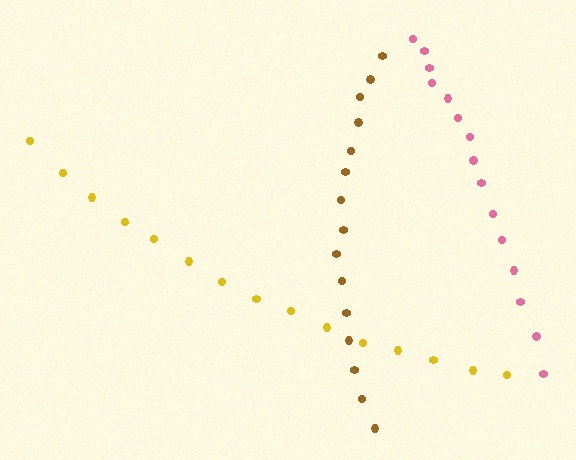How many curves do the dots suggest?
There are 3 distinct paths.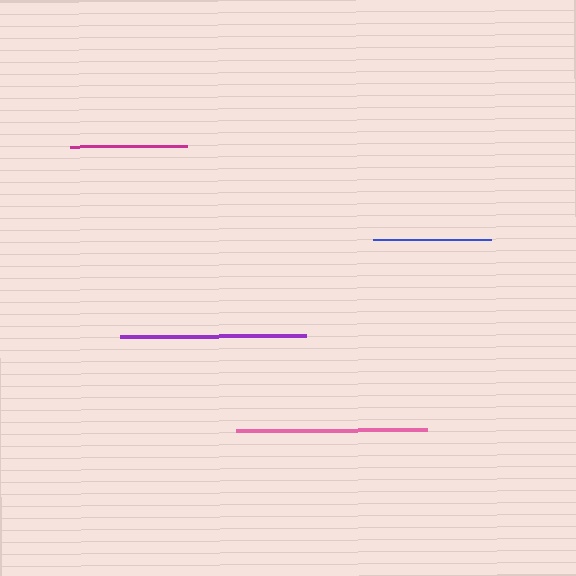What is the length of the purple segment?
The purple segment is approximately 187 pixels long.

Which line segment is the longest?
The pink line is the longest at approximately 190 pixels.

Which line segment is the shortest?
The magenta line is the shortest at approximately 117 pixels.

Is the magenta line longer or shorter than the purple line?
The purple line is longer than the magenta line.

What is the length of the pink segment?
The pink segment is approximately 190 pixels long.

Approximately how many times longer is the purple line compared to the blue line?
The purple line is approximately 1.6 times the length of the blue line.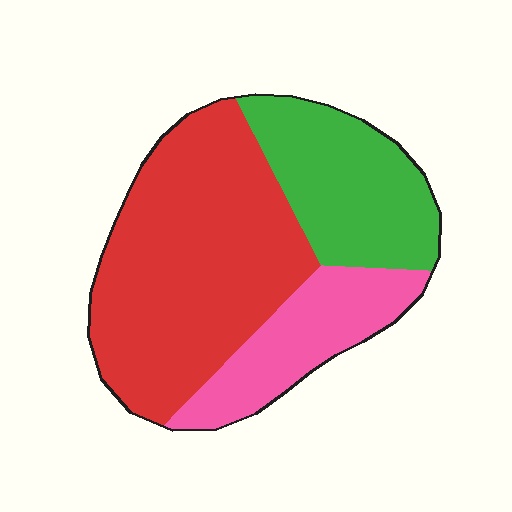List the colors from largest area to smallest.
From largest to smallest: red, green, pink.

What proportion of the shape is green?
Green takes up between a quarter and a half of the shape.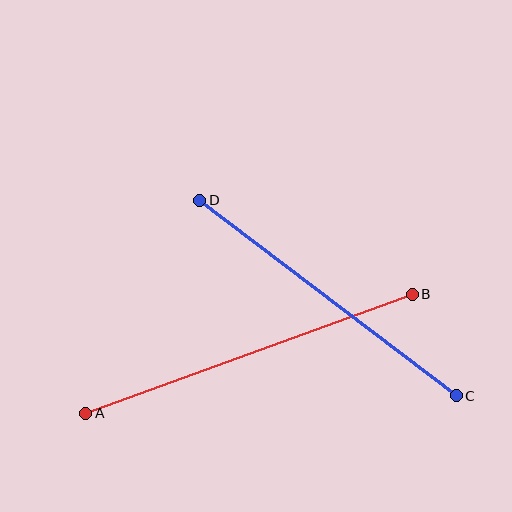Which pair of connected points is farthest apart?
Points A and B are farthest apart.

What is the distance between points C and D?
The distance is approximately 323 pixels.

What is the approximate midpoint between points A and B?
The midpoint is at approximately (249, 354) pixels.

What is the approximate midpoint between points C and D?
The midpoint is at approximately (328, 298) pixels.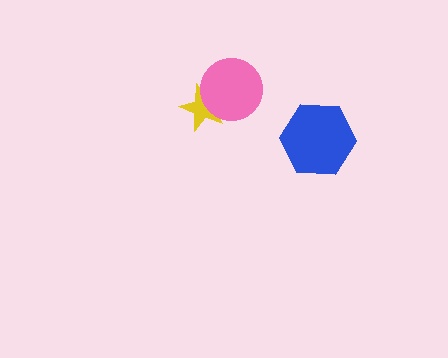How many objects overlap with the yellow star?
1 object overlaps with the yellow star.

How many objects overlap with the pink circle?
1 object overlaps with the pink circle.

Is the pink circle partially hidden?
No, no other shape covers it.